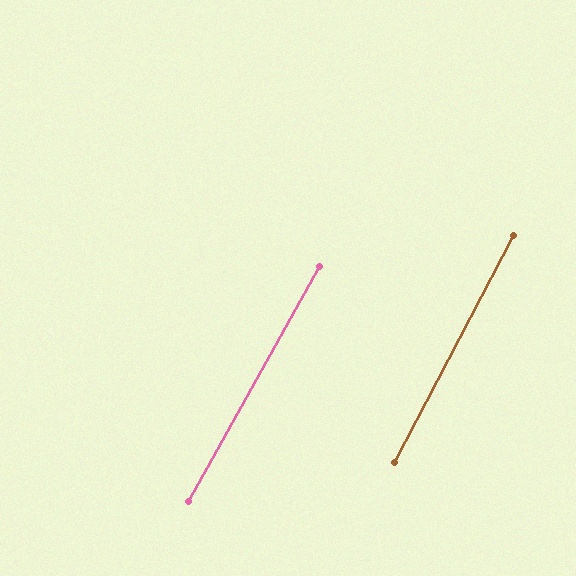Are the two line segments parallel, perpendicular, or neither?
Parallel — their directions differ by only 1.4°.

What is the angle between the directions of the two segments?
Approximately 1 degree.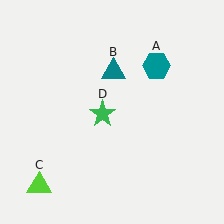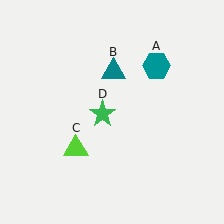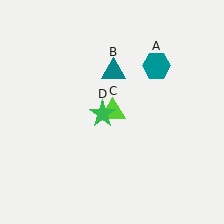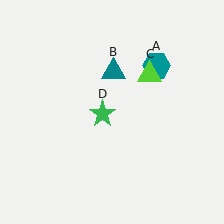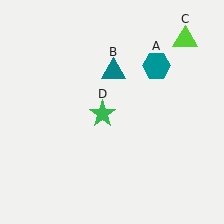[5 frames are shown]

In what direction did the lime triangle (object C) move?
The lime triangle (object C) moved up and to the right.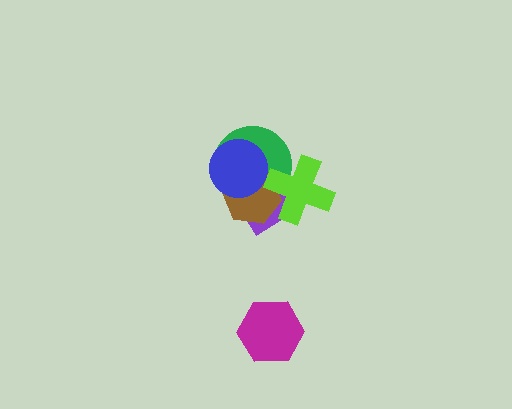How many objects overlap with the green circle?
4 objects overlap with the green circle.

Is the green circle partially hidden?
Yes, it is partially covered by another shape.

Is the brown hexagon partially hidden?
Yes, it is partially covered by another shape.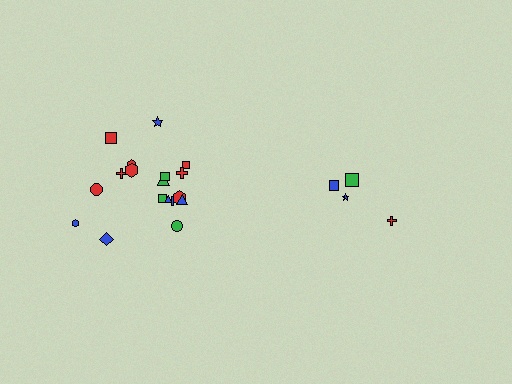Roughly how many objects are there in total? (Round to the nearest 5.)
Roughly 20 objects in total.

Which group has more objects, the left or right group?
The left group.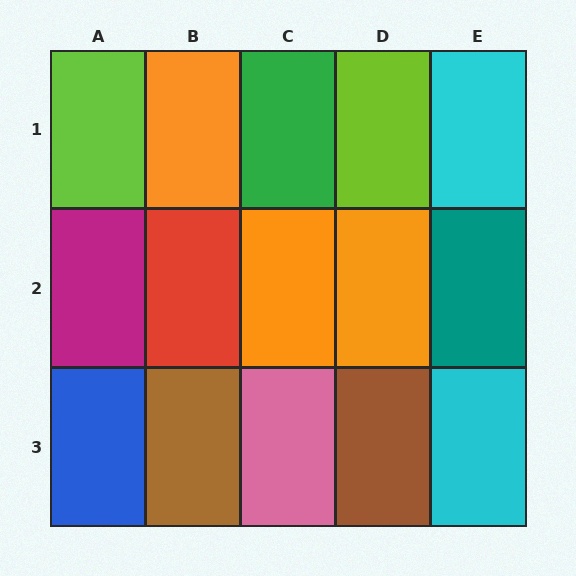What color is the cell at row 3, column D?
Brown.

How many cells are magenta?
1 cell is magenta.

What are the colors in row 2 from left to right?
Magenta, red, orange, orange, teal.